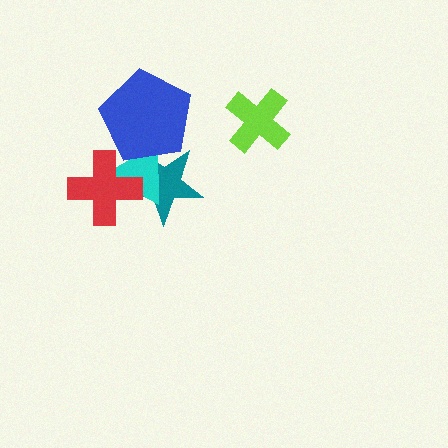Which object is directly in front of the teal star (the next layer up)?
The cyan triangle is directly in front of the teal star.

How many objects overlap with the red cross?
2 objects overlap with the red cross.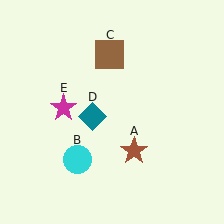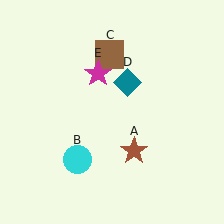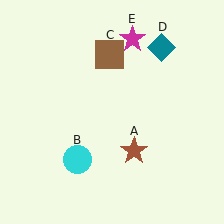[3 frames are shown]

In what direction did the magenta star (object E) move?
The magenta star (object E) moved up and to the right.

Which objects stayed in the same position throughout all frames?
Brown star (object A) and cyan circle (object B) and brown square (object C) remained stationary.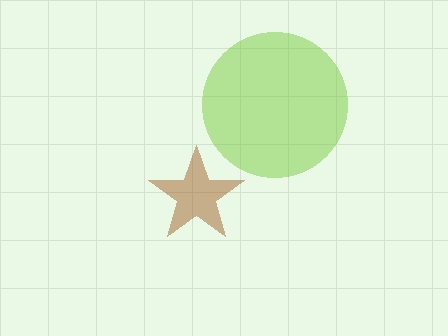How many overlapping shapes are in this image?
There are 2 overlapping shapes in the image.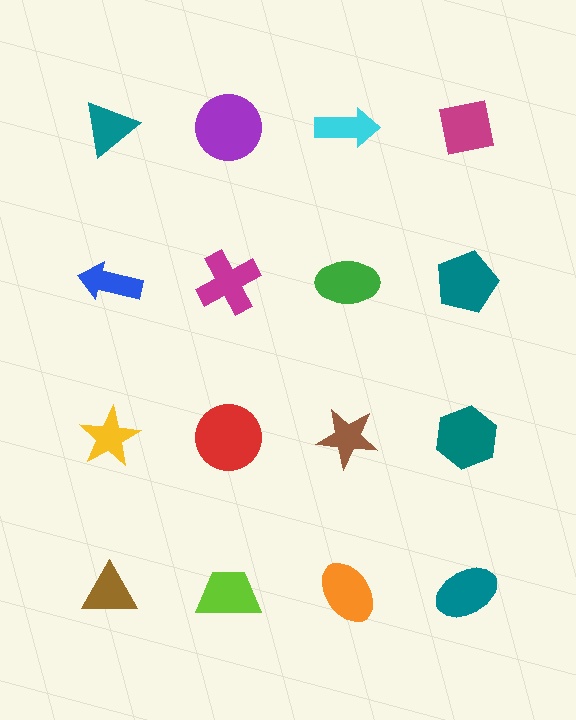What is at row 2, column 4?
A teal pentagon.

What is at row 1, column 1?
A teal triangle.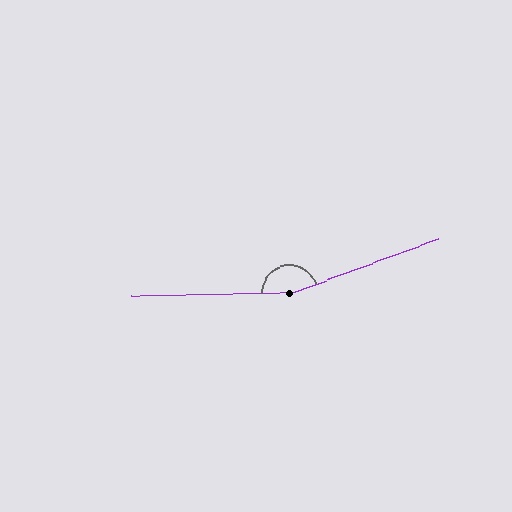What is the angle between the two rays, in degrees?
Approximately 161 degrees.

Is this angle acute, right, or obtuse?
It is obtuse.